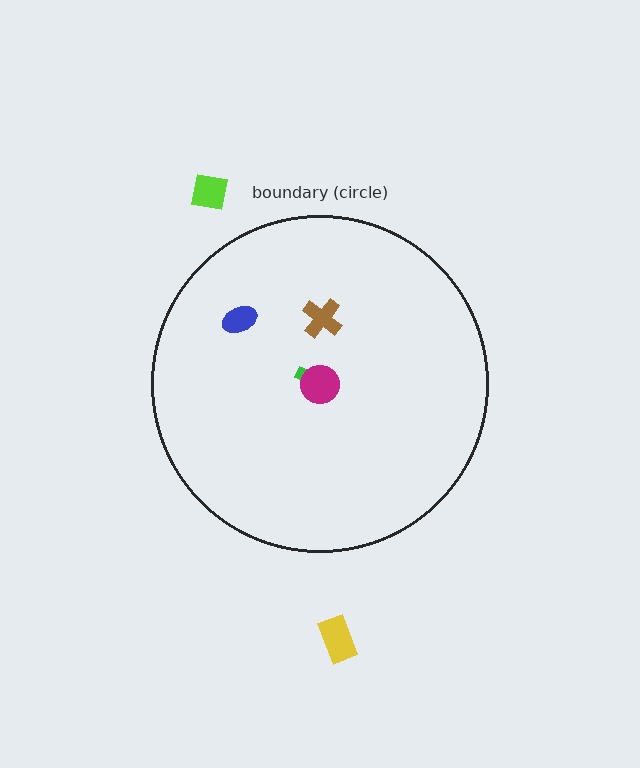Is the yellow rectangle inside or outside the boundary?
Outside.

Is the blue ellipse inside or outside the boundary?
Inside.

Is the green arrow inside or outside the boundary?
Inside.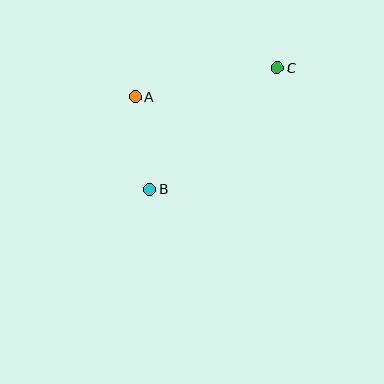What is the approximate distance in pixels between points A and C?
The distance between A and C is approximately 145 pixels.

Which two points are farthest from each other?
Points B and C are farthest from each other.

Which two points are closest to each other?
Points A and B are closest to each other.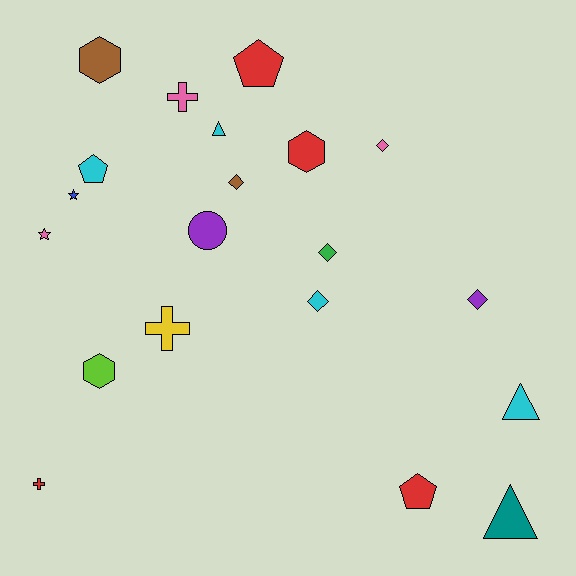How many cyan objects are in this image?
There are 4 cyan objects.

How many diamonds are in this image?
There are 5 diamonds.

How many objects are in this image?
There are 20 objects.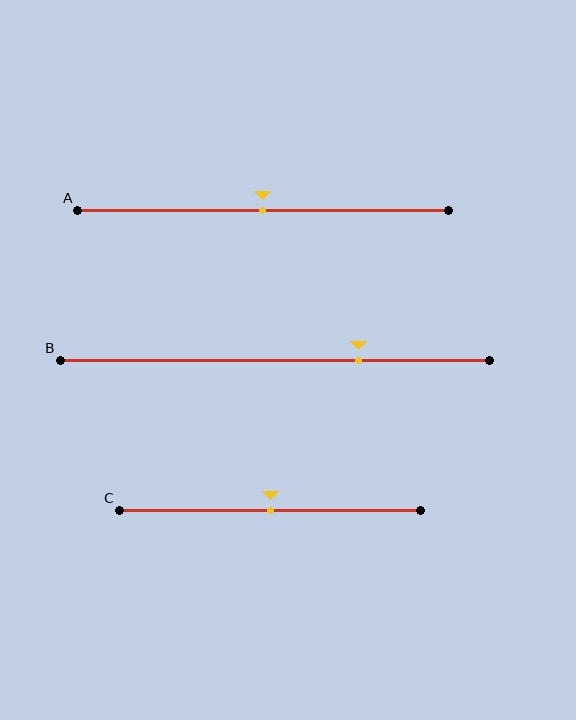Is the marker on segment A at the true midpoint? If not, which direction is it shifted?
Yes, the marker on segment A is at the true midpoint.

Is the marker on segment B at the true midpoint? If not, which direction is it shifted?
No, the marker on segment B is shifted to the right by about 20% of the segment length.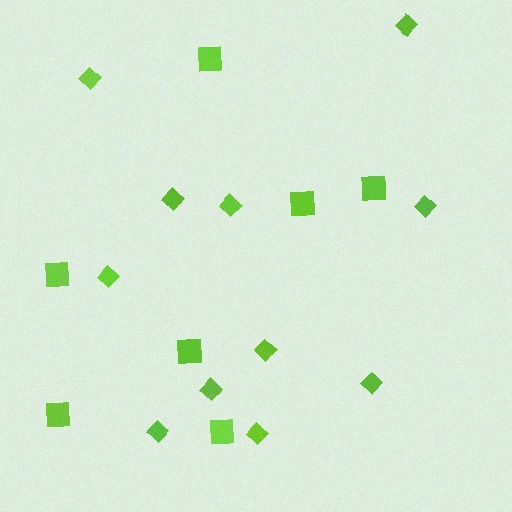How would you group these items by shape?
There are 2 groups: one group of squares (7) and one group of diamonds (11).